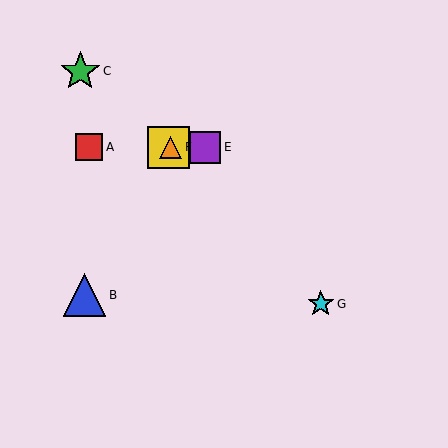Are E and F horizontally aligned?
Yes, both are at y≈147.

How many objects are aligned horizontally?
4 objects (A, D, E, F) are aligned horizontally.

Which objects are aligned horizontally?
Objects A, D, E, F are aligned horizontally.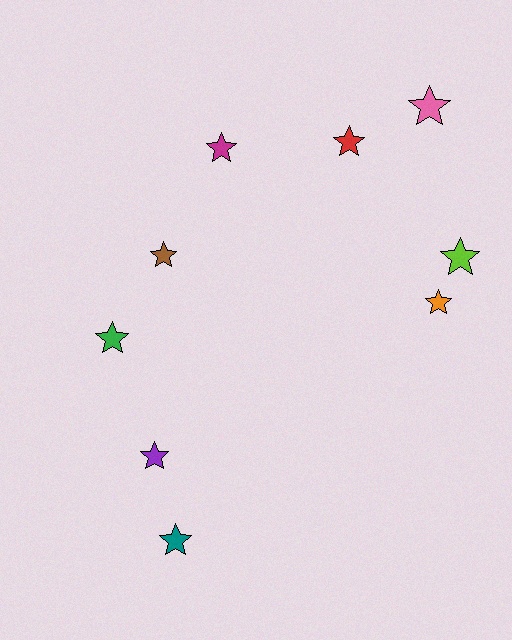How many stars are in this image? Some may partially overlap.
There are 9 stars.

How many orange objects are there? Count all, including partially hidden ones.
There is 1 orange object.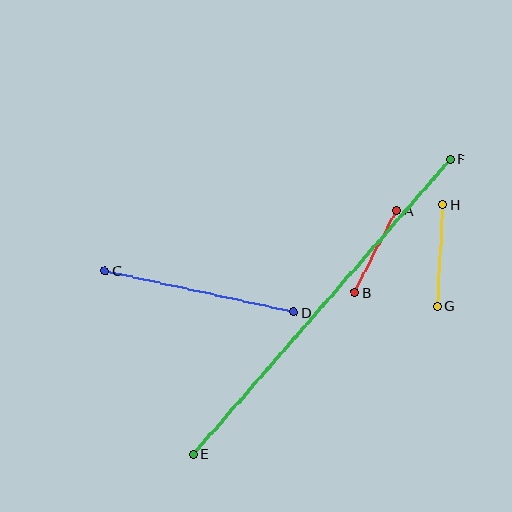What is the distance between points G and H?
The distance is approximately 101 pixels.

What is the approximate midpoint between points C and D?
The midpoint is at approximately (199, 291) pixels.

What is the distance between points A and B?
The distance is approximately 92 pixels.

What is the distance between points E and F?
The distance is approximately 391 pixels.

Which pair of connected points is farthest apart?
Points E and F are farthest apart.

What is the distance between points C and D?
The distance is approximately 193 pixels.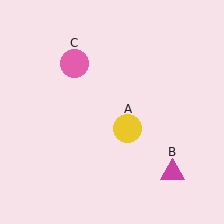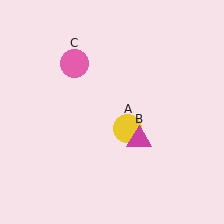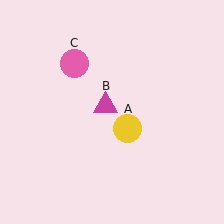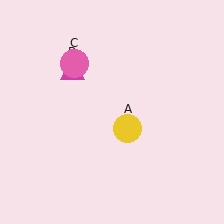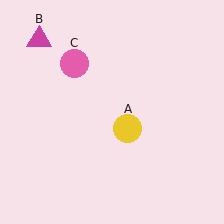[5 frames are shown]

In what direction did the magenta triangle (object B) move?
The magenta triangle (object B) moved up and to the left.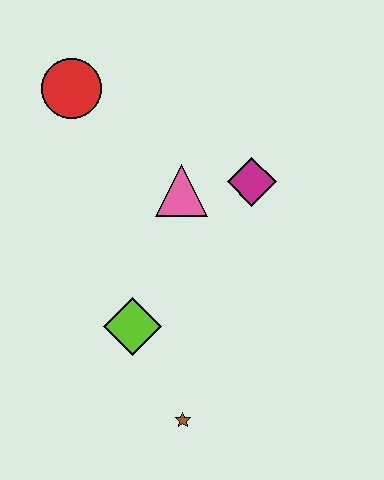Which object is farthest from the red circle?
The brown star is farthest from the red circle.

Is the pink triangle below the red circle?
Yes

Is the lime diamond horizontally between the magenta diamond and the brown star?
No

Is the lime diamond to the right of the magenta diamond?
No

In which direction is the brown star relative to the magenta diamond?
The brown star is below the magenta diamond.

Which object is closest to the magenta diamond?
The pink triangle is closest to the magenta diamond.